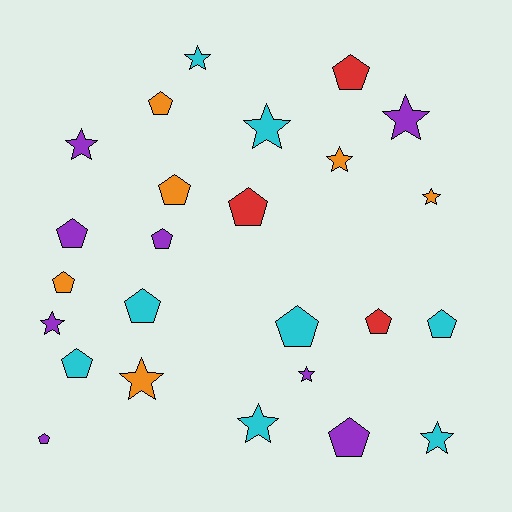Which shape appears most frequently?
Pentagon, with 14 objects.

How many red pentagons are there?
There are 3 red pentagons.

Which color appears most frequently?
Cyan, with 8 objects.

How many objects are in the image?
There are 25 objects.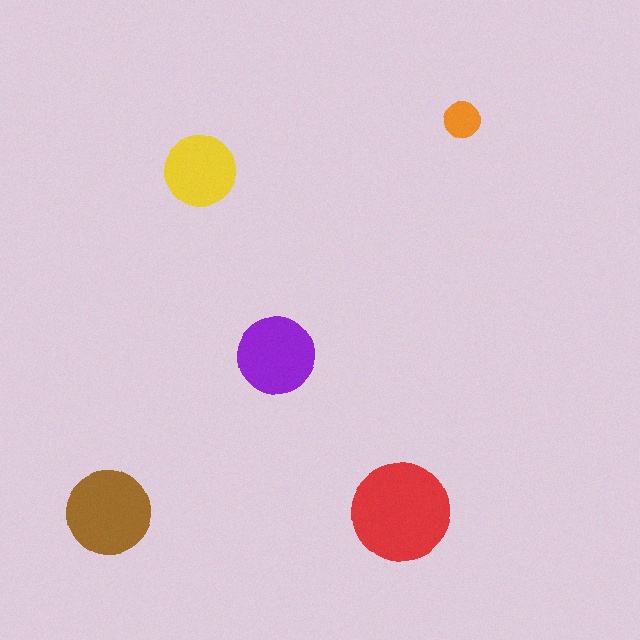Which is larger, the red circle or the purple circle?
The red one.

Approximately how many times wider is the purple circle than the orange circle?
About 2 times wider.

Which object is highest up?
The orange circle is topmost.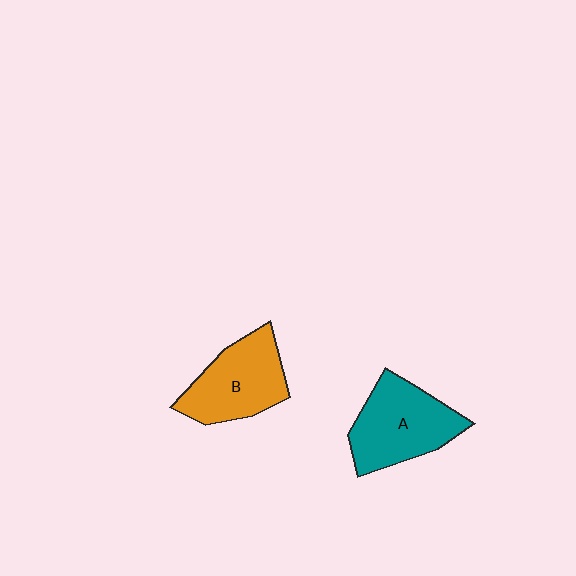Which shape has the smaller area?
Shape B (orange).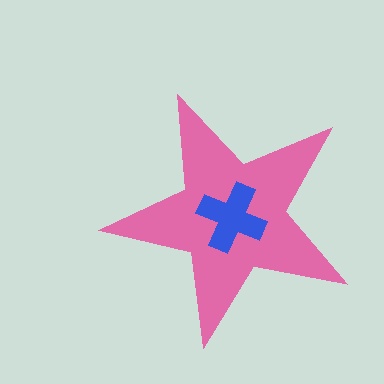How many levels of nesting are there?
2.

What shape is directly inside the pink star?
The blue cross.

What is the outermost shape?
The pink star.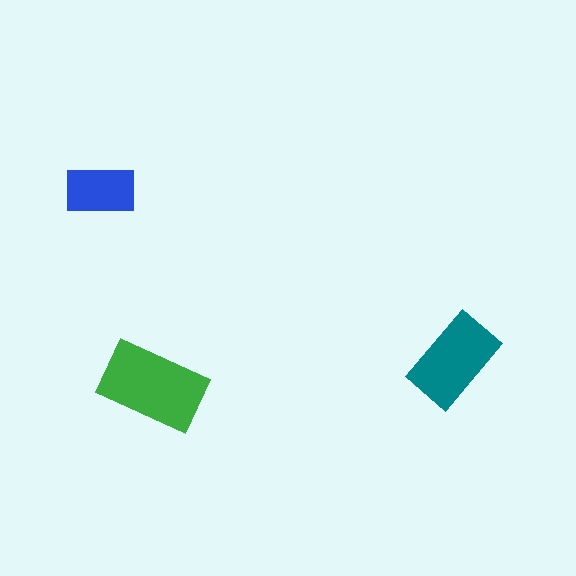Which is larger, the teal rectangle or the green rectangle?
The green one.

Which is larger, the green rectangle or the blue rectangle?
The green one.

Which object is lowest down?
The green rectangle is bottommost.